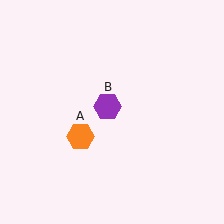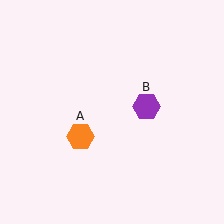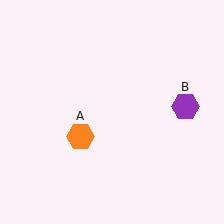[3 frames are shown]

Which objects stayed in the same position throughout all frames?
Orange hexagon (object A) remained stationary.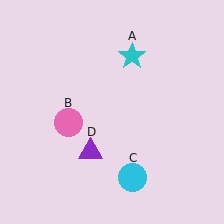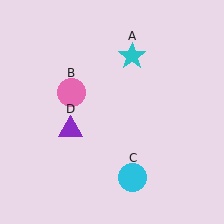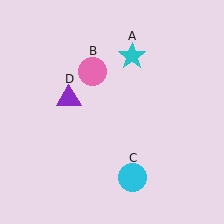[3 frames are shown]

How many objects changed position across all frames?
2 objects changed position: pink circle (object B), purple triangle (object D).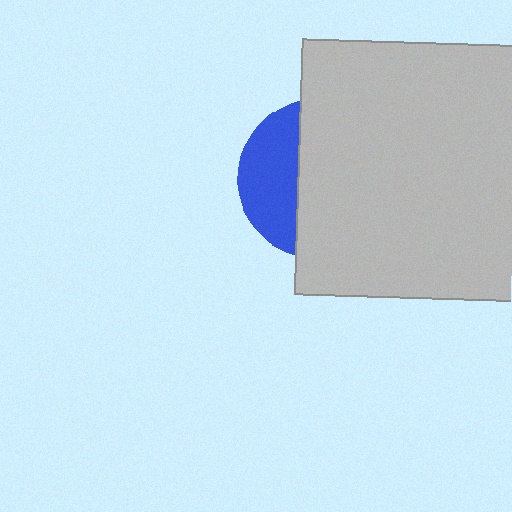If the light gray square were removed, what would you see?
You would see the complete blue circle.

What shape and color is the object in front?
The object in front is a light gray square.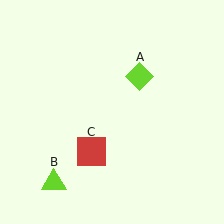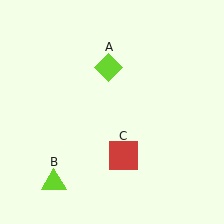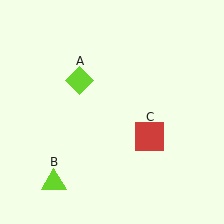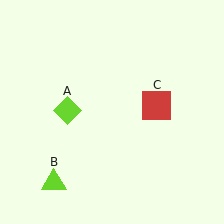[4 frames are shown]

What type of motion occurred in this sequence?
The lime diamond (object A), red square (object C) rotated counterclockwise around the center of the scene.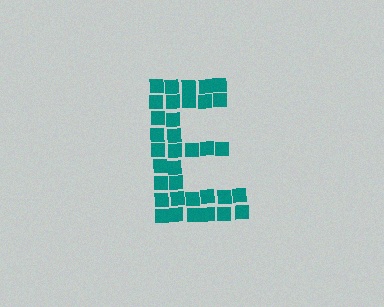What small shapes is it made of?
It is made of small squares.